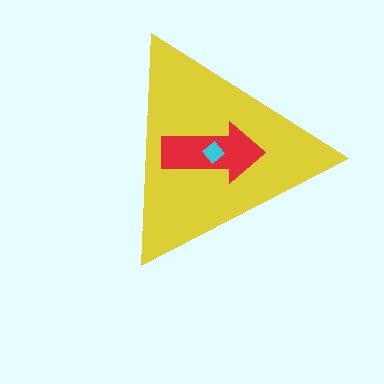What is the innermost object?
The cyan diamond.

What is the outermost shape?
The yellow triangle.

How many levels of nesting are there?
3.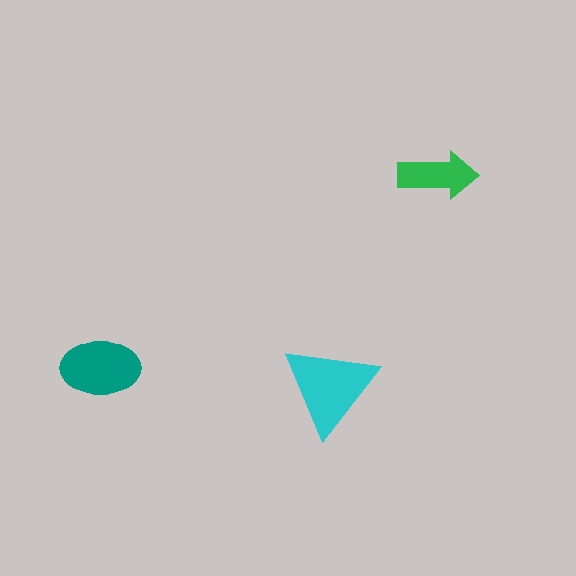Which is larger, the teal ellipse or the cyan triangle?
The cyan triangle.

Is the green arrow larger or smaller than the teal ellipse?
Smaller.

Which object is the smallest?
The green arrow.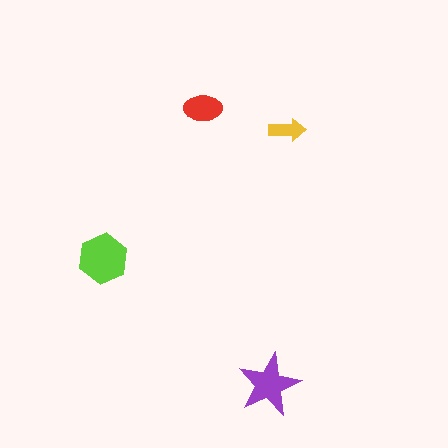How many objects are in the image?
There are 4 objects in the image.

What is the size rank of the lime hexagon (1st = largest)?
1st.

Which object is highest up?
The red ellipse is topmost.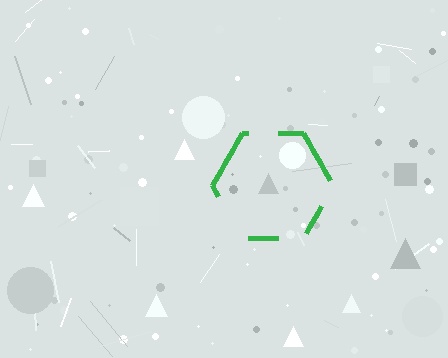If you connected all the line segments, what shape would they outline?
They would outline a hexagon.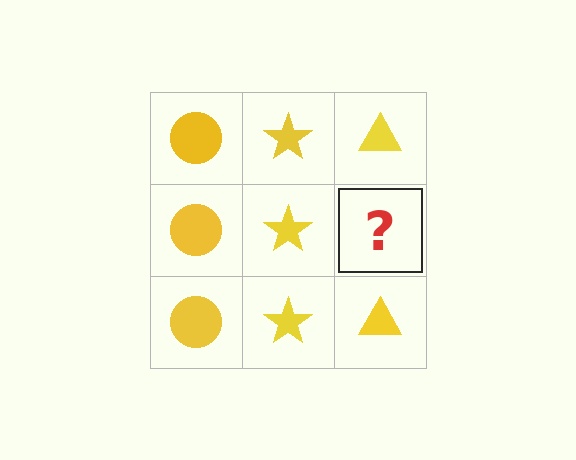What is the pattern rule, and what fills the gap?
The rule is that each column has a consistent shape. The gap should be filled with a yellow triangle.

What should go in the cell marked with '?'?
The missing cell should contain a yellow triangle.